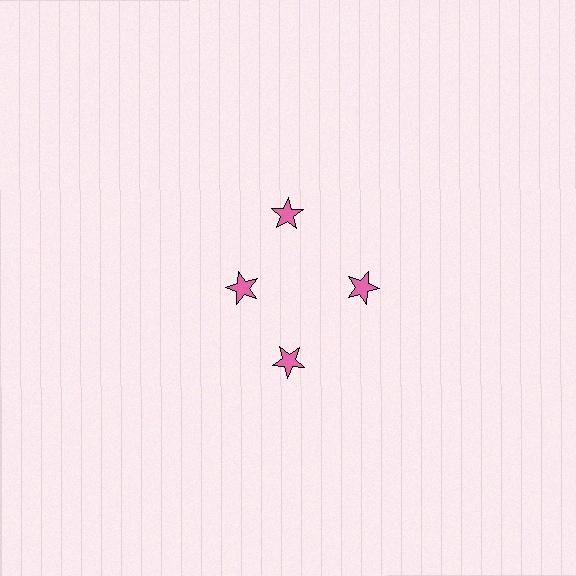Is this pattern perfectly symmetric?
No. The 4 pink stars are arranged in a ring, but one element near the 9 o'clock position is pulled inward toward the center, breaking the 4-fold rotational symmetry.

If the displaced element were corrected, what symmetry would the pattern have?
It would have 4-fold rotational symmetry — the pattern would map onto itself every 90 degrees.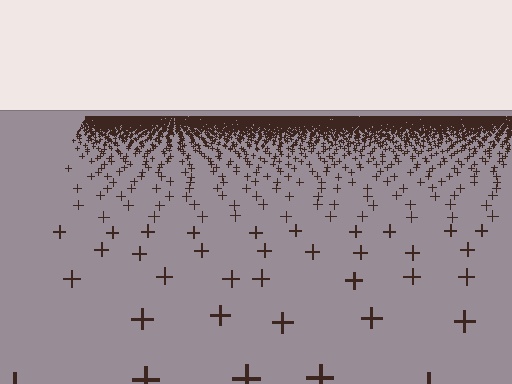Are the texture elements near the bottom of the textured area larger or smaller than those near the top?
Larger. Near the bottom, elements are closer to the viewer and appear at a bigger on-screen size.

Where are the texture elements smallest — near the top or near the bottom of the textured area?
Near the top.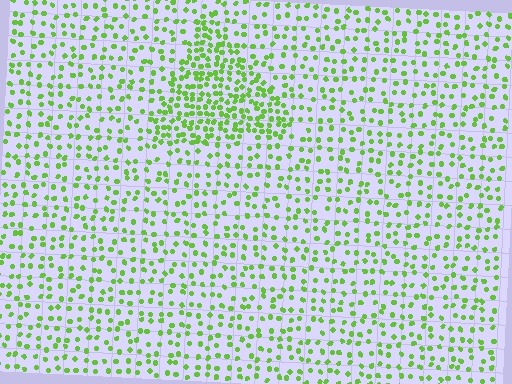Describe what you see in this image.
The image contains small lime elements arranged at two different densities. A triangle-shaped region is visible where the elements are more densely packed than the surrounding area.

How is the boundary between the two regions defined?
The boundary is defined by a change in element density (approximately 2.0x ratio). All elements are the same color, size, and shape.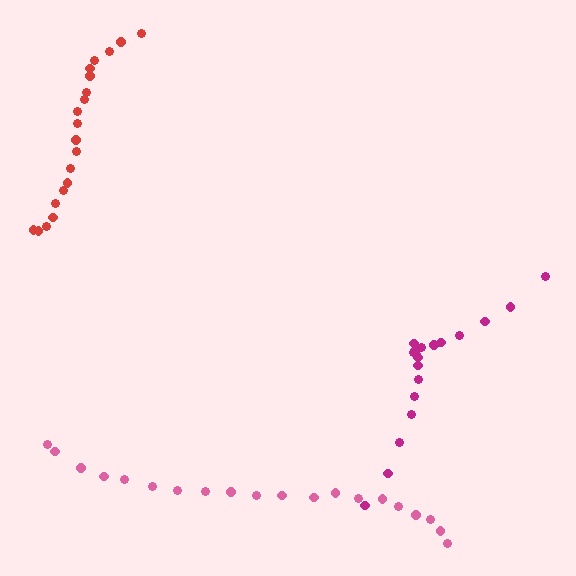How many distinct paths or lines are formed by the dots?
There are 3 distinct paths.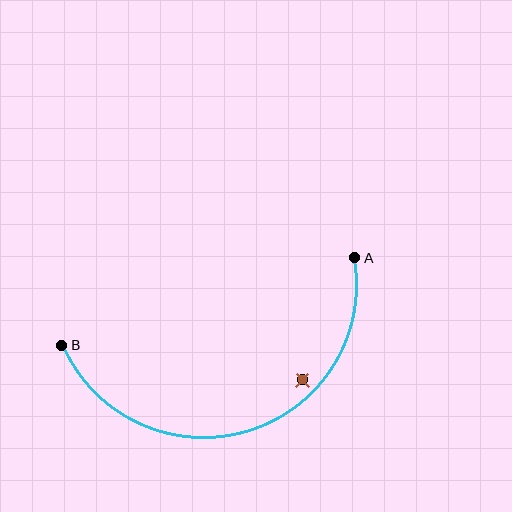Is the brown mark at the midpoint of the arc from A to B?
No — the brown mark does not lie on the arc at all. It sits slightly inside the curve.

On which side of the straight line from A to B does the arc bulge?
The arc bulges below the straight line connecting A and B.